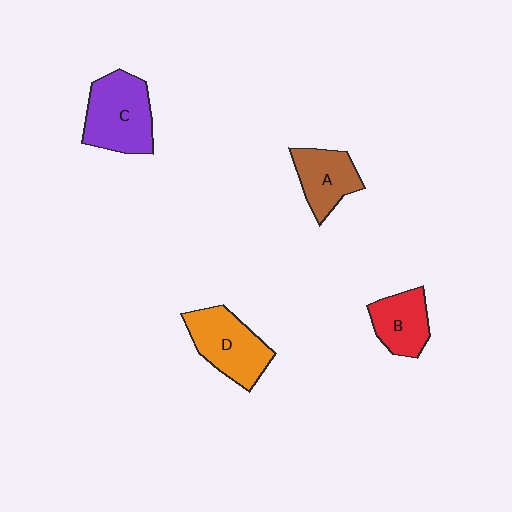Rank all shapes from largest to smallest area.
From largest to smallest: C (purple), D (orange), A (brown), B (red).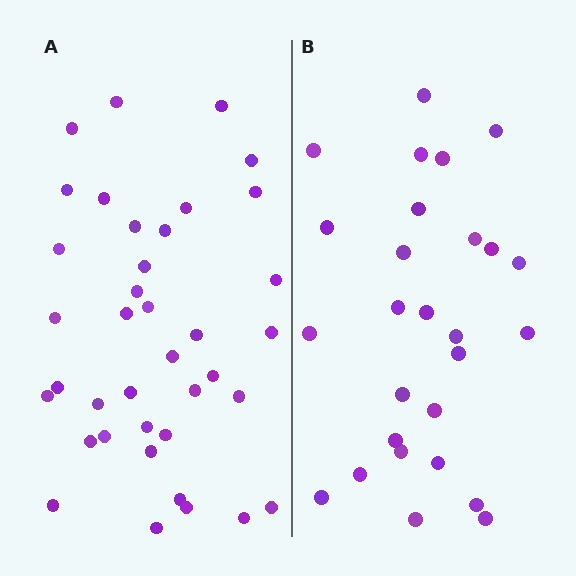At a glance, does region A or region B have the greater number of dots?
Region A (the left region) has more dots.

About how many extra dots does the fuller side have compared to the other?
Region A has roughly 12 or so more dots than region B.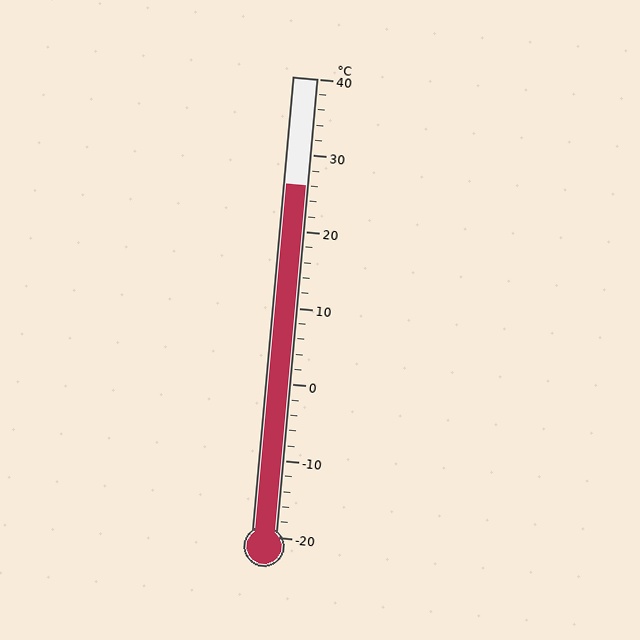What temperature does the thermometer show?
The thermometer shows approximately 26°C.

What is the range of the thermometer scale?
The thermometer scale ranges from -20°C to 40°C.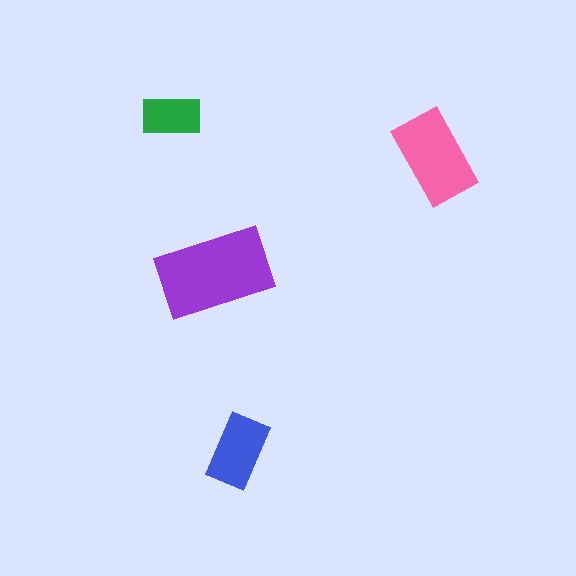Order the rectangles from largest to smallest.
the purple one, the pink one, the blue one, the green one.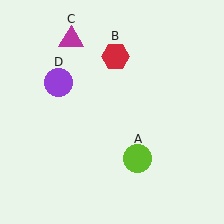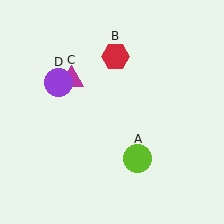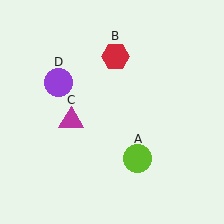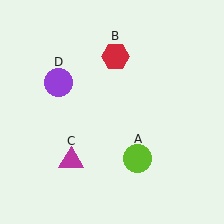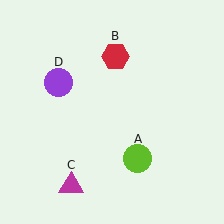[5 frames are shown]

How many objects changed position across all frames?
1 object changed position: magenta triangle (object C).